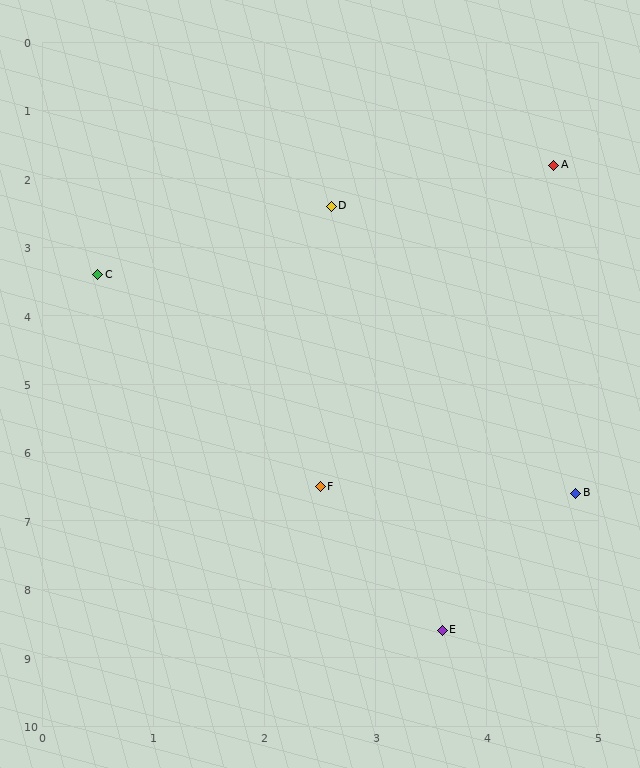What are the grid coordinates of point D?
Point D is at approximately (2.6, 2.4).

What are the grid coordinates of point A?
Point A is at approximately (4.6, 1.8).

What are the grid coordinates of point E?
Point E is at approximately (3.6, 8.6).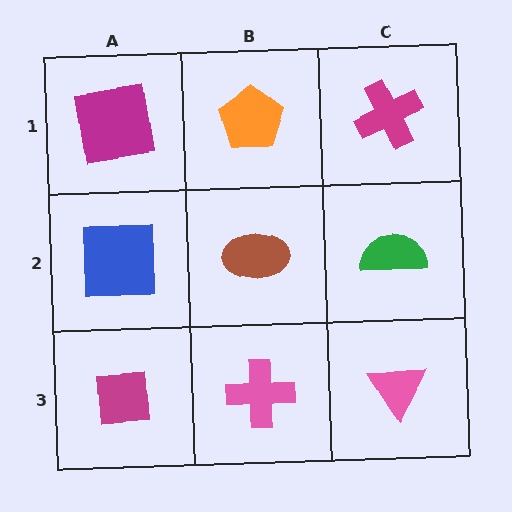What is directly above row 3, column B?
A brown ellipse.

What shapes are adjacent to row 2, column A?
A magenta square (row 1, column A), a magenta square (row 3, column A), a brown ellipse (row 2, column B).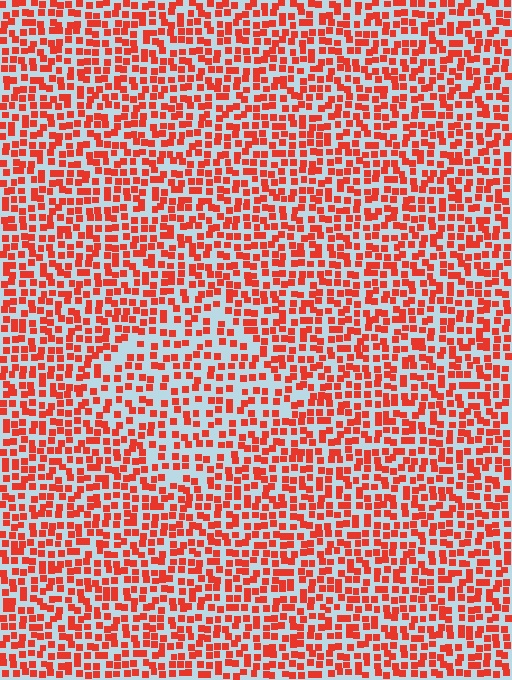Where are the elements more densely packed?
The elements are more densely packed outside the diamond boundary.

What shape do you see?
I see a diamond.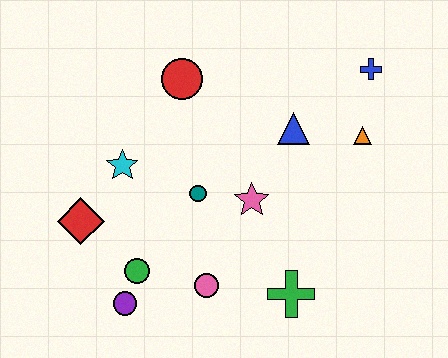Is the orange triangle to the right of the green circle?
Yes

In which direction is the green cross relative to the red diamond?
The green cross is to the right of the red diamond.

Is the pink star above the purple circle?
Yes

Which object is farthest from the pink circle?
The blue cross is farthest from the pink circle.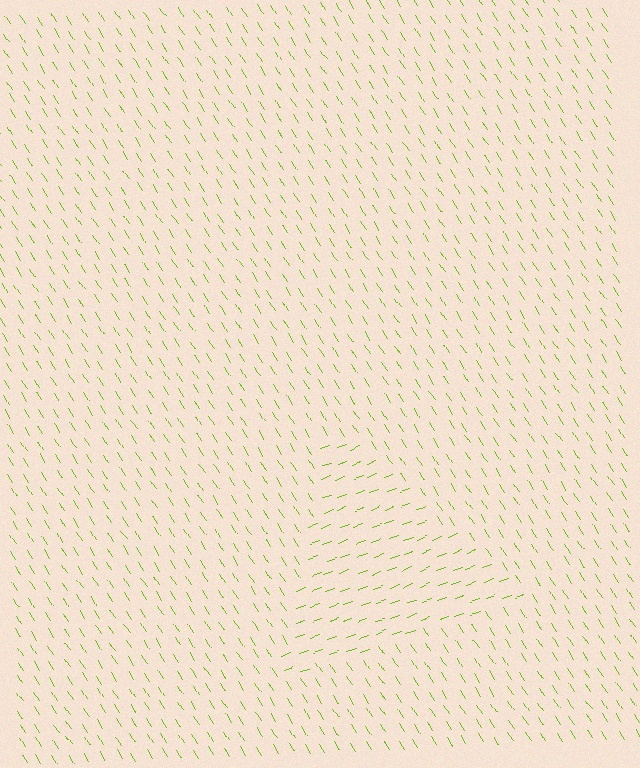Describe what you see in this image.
The image is filled with small lime line segments. A triangle region in the image has lines oriented differently from the surrounding lines, creating a visible texture boundary.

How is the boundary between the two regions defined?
The boundary is defined purely by a change in line orientation (approximately 78 degrees difference). All lines are the same color and thickness.